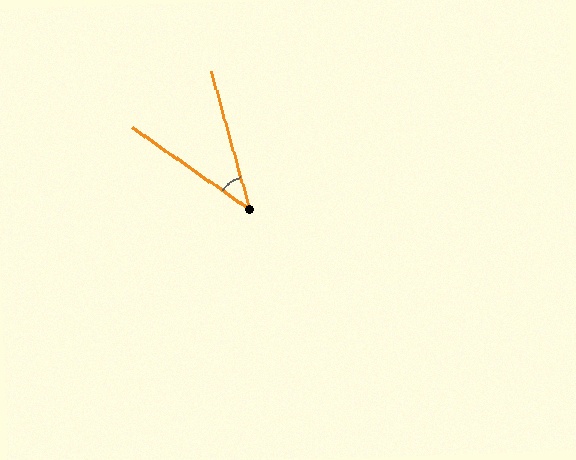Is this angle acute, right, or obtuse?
It is acute.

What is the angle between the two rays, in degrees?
Approximately 40 degrees.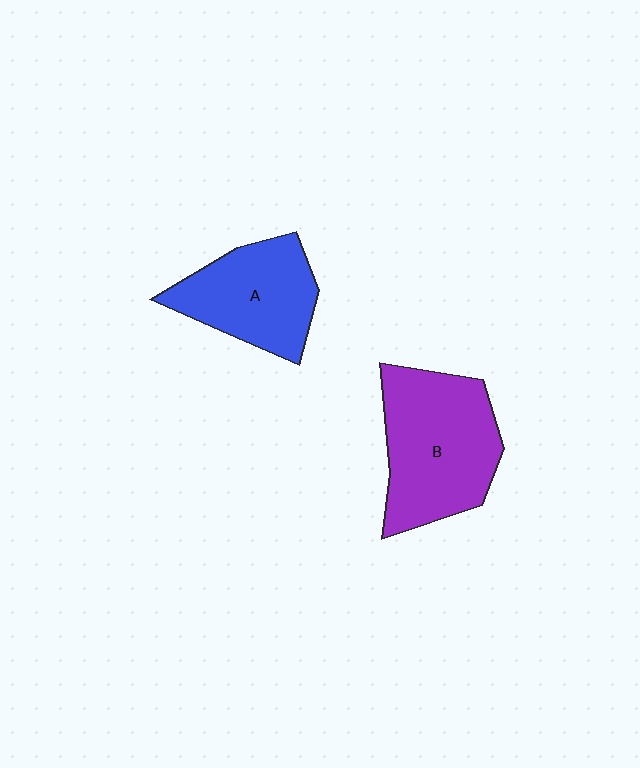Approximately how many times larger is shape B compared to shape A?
Approximately 1.3 times.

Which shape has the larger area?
Shape B (purple).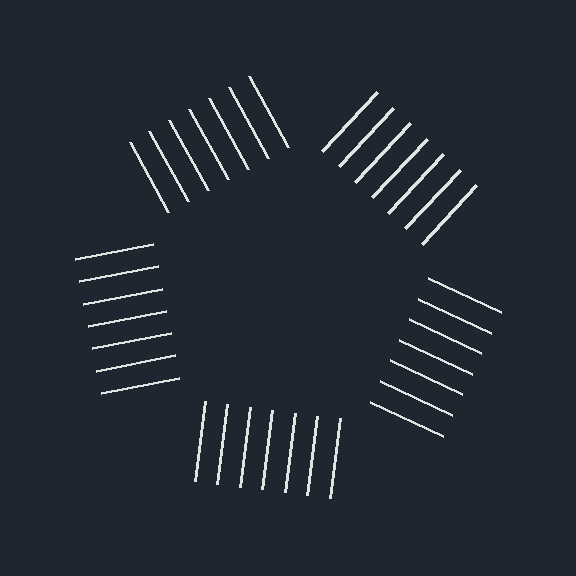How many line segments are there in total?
35 — 7 along each of the 5 edges.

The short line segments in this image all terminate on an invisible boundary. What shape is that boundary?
An illusory pentagon — the line segments terminate on its edges but no continuous stroke is drawn.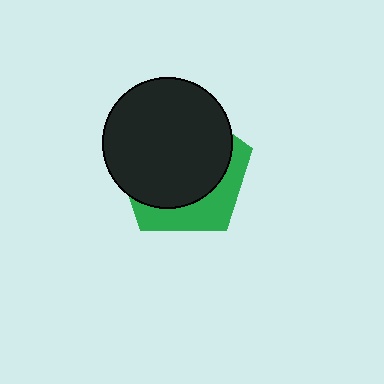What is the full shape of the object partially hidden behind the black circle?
The partially hidden object is a green pentagon.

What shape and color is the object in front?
The object in front is a black circle.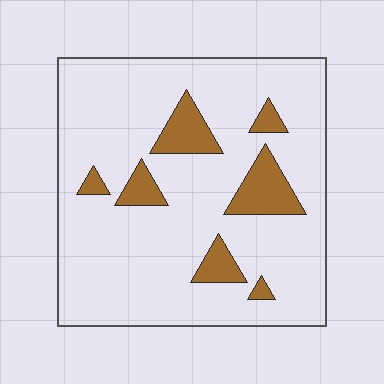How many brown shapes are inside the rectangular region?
7.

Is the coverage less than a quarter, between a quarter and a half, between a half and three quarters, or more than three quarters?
Less than a quarter.